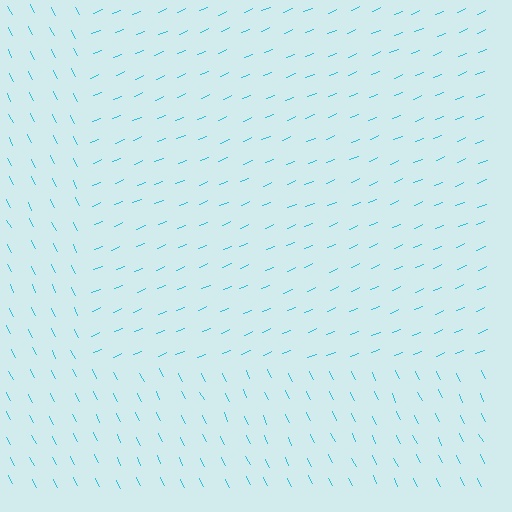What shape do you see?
I see a rectangle.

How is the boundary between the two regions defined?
The boundary is defined purely by a change in line orientation (approximately 87 degrees difference). All lines are the same color and thickness.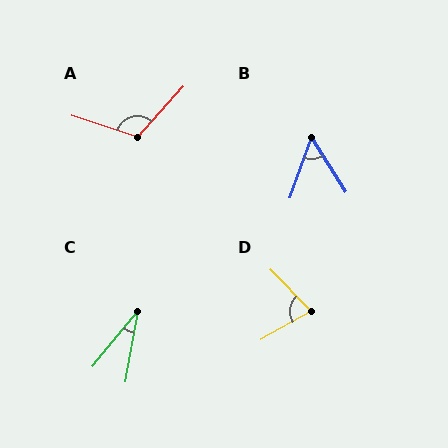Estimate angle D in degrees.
Approximately 76 degrees.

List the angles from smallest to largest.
C (29°), B (52°), D (76°), A (114°).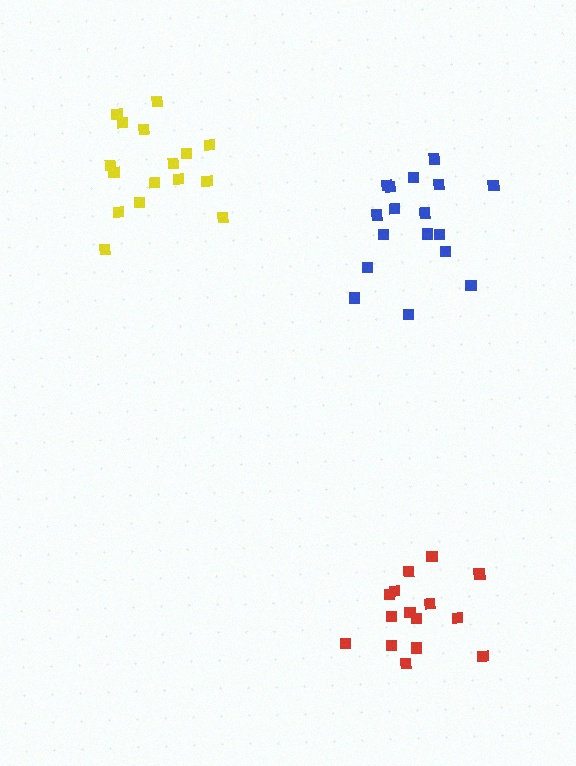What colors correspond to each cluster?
The clusters are colored: yellow, blue, red.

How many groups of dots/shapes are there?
There are 3 groups.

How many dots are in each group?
Group 1: 17 dots, Group 2: 17 dots, Group 3: 15 dots (49 total).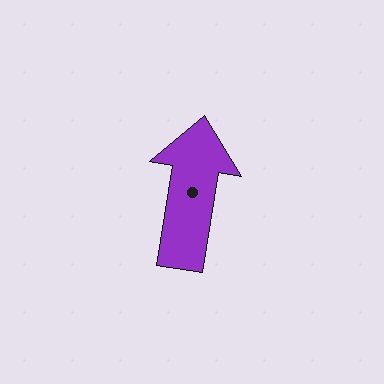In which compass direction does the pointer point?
North.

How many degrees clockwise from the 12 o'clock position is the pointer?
Approximately 9 degrees.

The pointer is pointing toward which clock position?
Roughly 12 o'clock.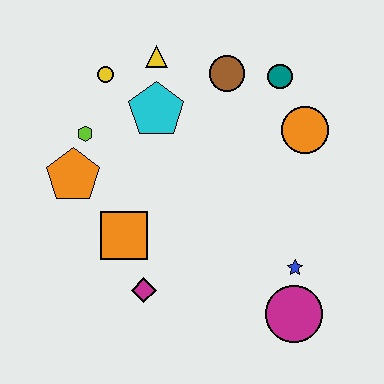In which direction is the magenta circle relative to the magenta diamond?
The magenta circle is to the right of the magenta diamond.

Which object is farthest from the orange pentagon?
The magenta circle is farthest from the orange pentagon.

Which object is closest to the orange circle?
The teal circle is closest to the orange circle.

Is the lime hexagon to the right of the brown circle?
No